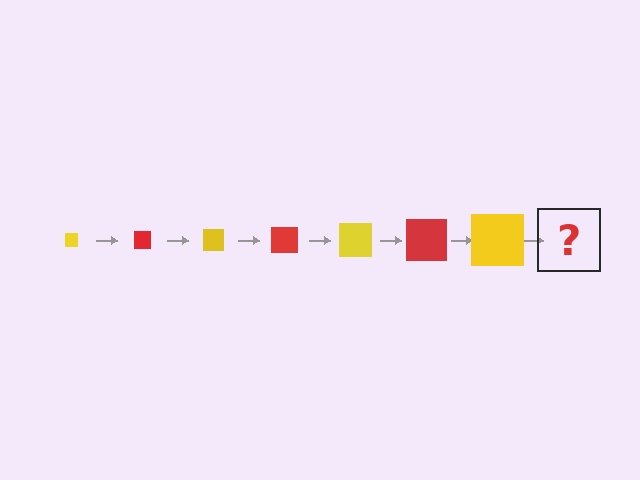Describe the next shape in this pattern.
It should be a red square, larger than the previous one.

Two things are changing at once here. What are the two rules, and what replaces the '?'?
The two rules are that the square grows larger each step and the color cycles through yellow and red. The '?' should be a red square, larger than the previous one.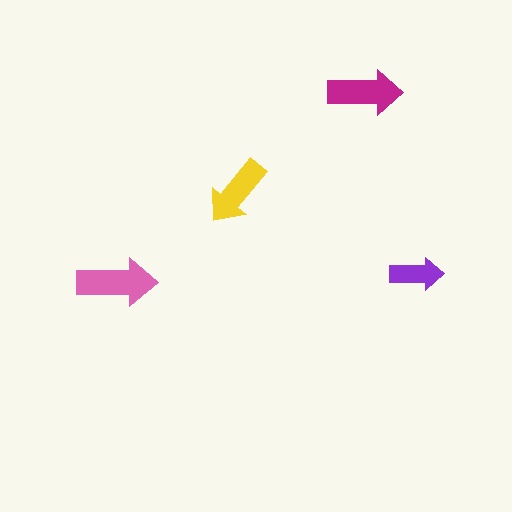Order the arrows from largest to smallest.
the pink one, the magenta one, the yellow one, the purple one.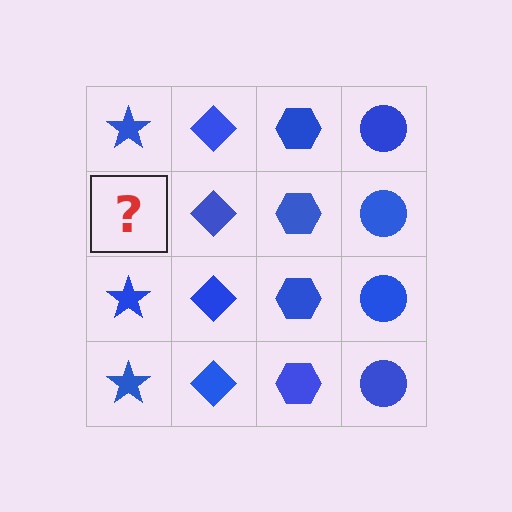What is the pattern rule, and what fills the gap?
The rule is that each column has a consistent shape. The gap should be filled with a blue star.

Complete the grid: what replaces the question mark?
The question mark should be replaced with a blue star.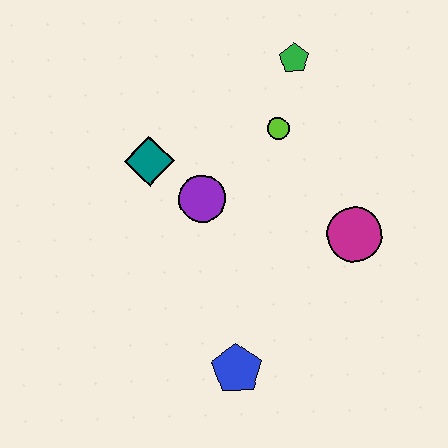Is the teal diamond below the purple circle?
No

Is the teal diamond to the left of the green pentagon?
Yes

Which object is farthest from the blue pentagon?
The green pentagon is farthest from the blue pentagon.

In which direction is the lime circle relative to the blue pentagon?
The lime circle is above the blue pentagon.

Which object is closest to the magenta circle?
The lime circle is closest to the magenta circle.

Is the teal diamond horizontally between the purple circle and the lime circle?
No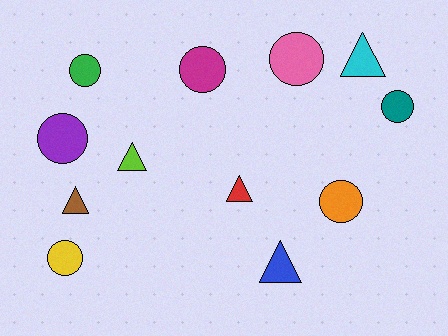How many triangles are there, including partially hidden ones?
There are 5 triangles.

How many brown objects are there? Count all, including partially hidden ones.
There is 1 brown object.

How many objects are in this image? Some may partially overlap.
There are 12 objects.